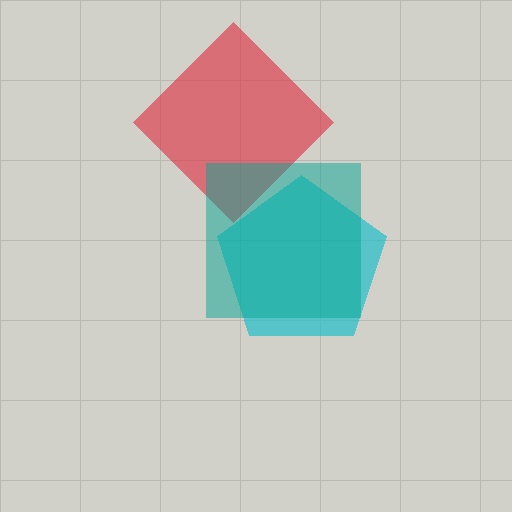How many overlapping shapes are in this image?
There are 3 overlapping shapes in the image.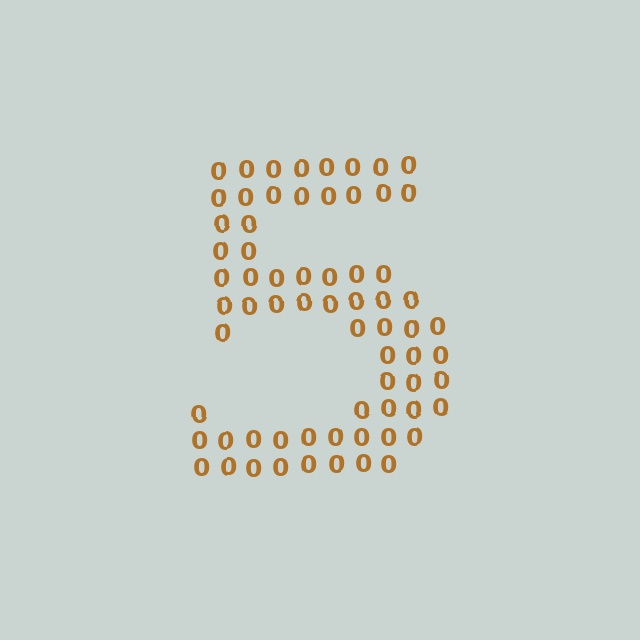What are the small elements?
The small elements are digit 0's.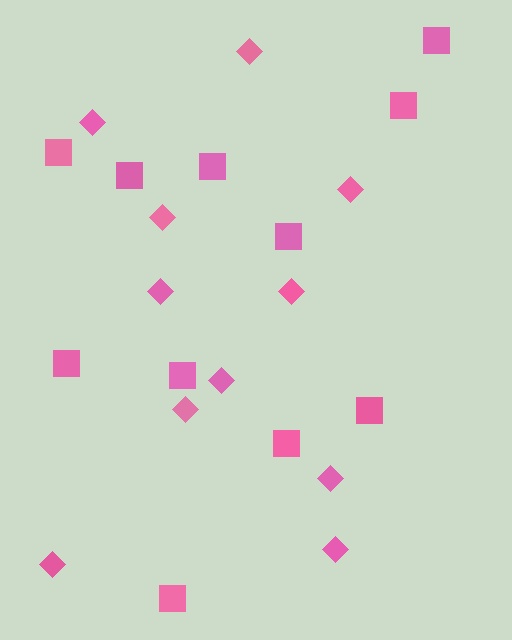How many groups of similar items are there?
There are 2 groups: one group of diamonds (11) and one group of squares (11).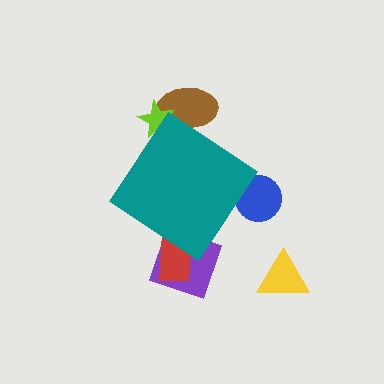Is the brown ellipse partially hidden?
Yes, the brown ellipse is partially hidden behind the teal diamond.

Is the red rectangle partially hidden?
Yes, the red rectangle is partially hidden behind the teal diamond.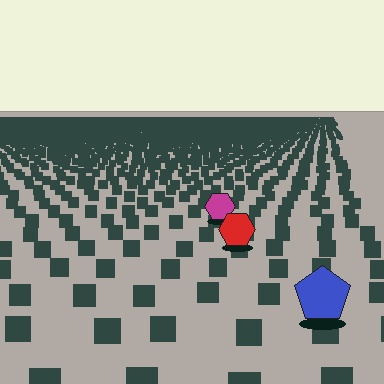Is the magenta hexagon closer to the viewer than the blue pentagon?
No. The blue pentagon is closer — you can tell from the texture gradient: the ground texture is coarser near it.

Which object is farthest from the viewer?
The magenta hexagon is farthest from the viewer. It appears smaller and the ground texture around it is denser.